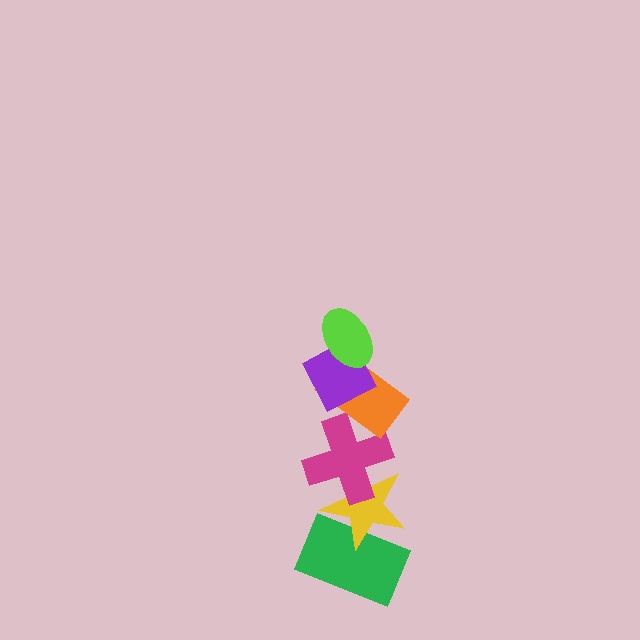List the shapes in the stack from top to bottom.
From top to bottom: the lime ellipse, the purple diamond, the orange rectangle, the magenta cross, the yellow star, the green rectangle.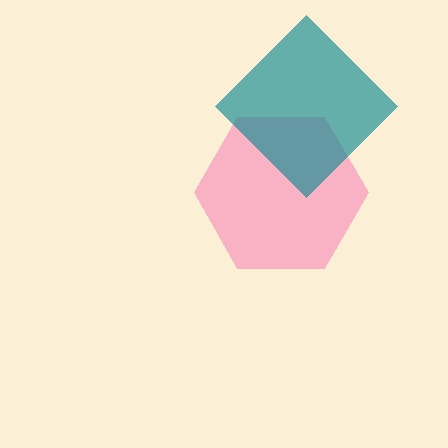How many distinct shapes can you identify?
There are 2 distinct shapes: a pink hexagon, a teal diamond.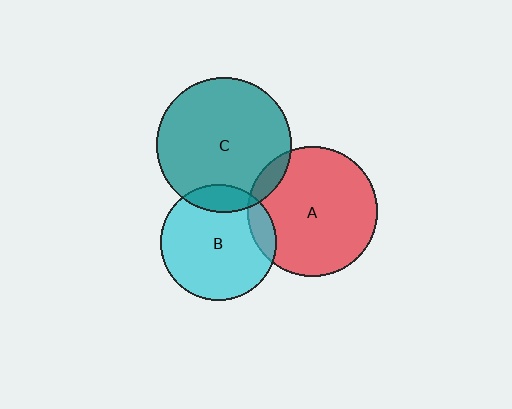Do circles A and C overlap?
Yes.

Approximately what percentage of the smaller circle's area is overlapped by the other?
Approximately 10%.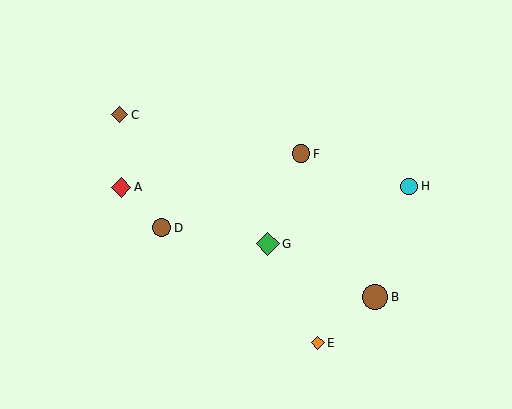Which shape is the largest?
The brown circle (labeled B) is the largest.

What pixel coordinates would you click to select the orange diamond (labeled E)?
Click at (318, 343) to select the orange diamond E.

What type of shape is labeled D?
Shape D is a brown circle.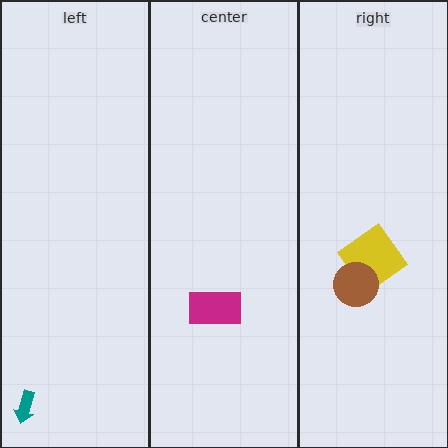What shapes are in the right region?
The yellow diamond, the brown circle.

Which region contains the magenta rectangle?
The center region.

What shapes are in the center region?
The magenta rectangle.